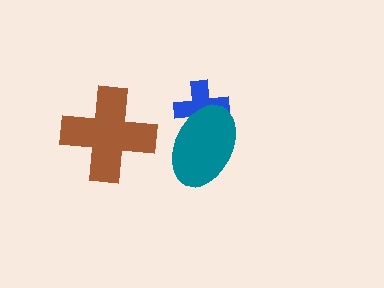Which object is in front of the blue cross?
The teal ellipse is in front of the blue cross.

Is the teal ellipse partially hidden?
No, no other shape covers it.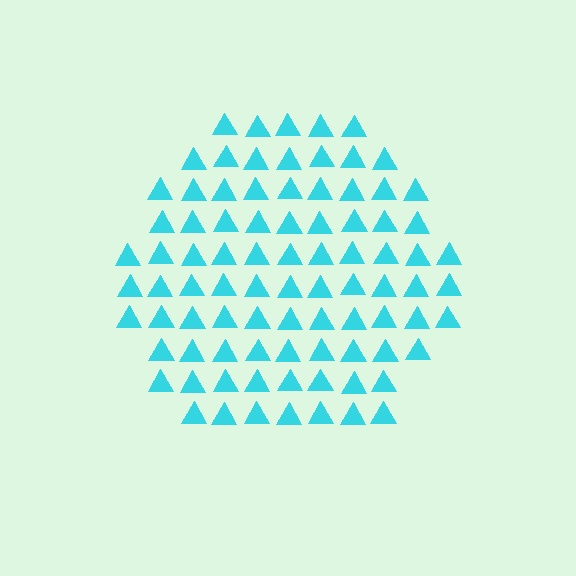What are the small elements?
The small elements are triangles.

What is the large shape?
The large shape is a hexagon.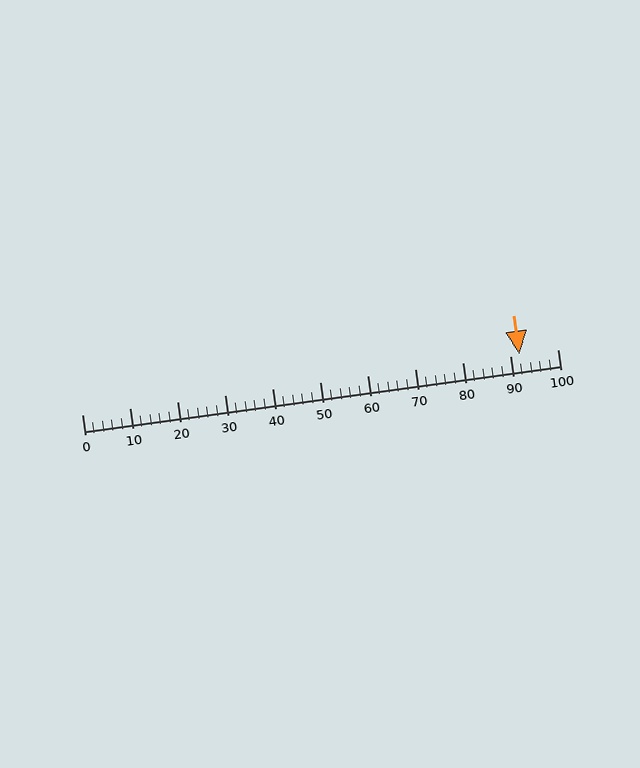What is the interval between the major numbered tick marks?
The major tick marks are spaced 10 units apart.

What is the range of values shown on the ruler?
The ruler shows values from 0 to 100.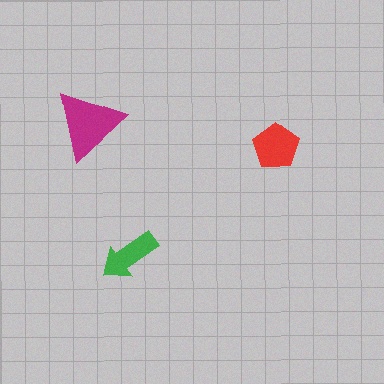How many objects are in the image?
There are 3 objects in the image.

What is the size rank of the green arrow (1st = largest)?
3rd.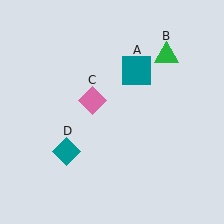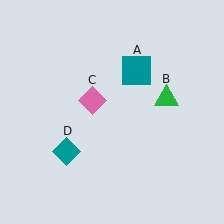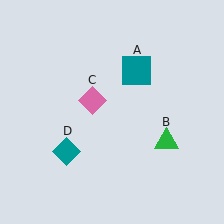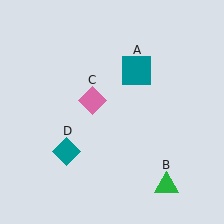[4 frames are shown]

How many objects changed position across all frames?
1 object changed position: green triangle (object B).